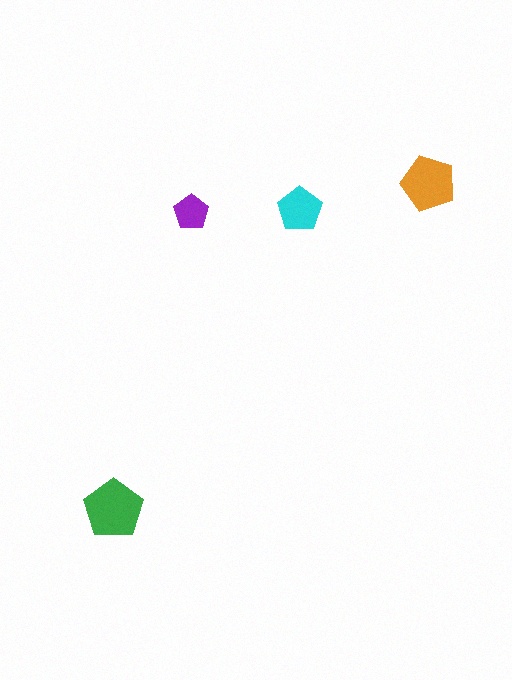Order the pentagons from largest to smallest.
the green one, the orange one, the cyan one, the purple one.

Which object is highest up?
The orange pentagon is topmost.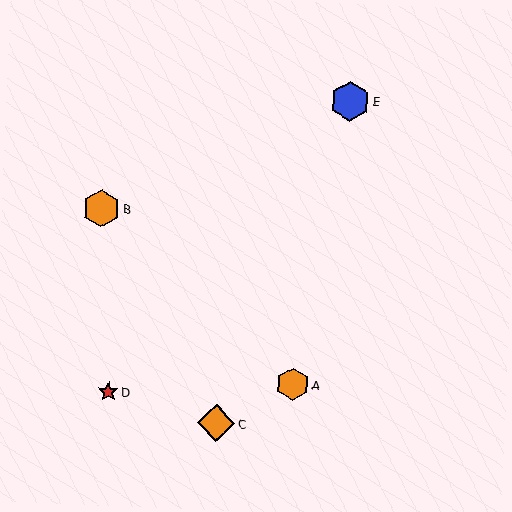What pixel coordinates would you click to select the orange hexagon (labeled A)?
Click at (293, 384) to select the orange hexagon A.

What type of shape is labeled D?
Shape D is a red star.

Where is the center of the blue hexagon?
The center of the blue hexagon is at (350, 101).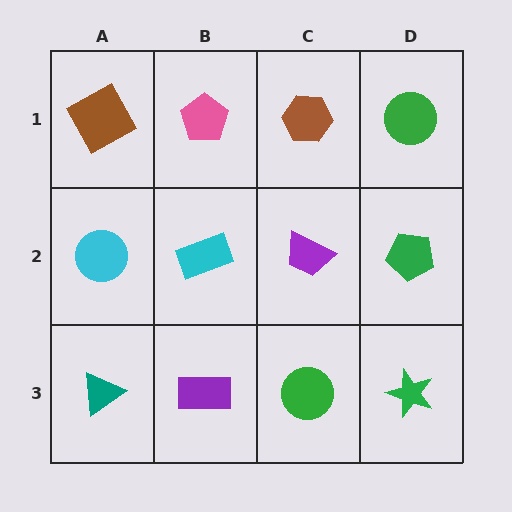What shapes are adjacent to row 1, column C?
A purple trapezoid (row 2, column C), a pink pentagon (row 1, column B), a green circle (row 1, column D).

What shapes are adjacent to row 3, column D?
A green pentagon (row 2, column D), a green circle (row 3, column C).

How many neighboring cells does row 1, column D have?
2.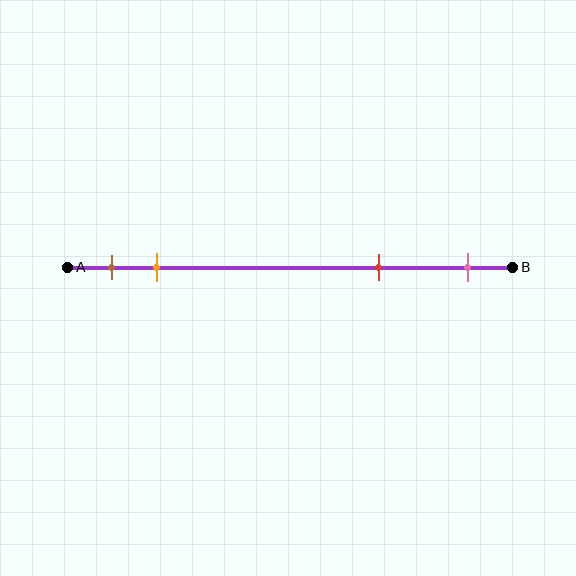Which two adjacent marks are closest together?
The brown and orange marks are the closest adjacent pair.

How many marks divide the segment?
There are 4 marks dividing the segment.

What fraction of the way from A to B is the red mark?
The red mark is approximately 70% (0.7) of the way from A to B.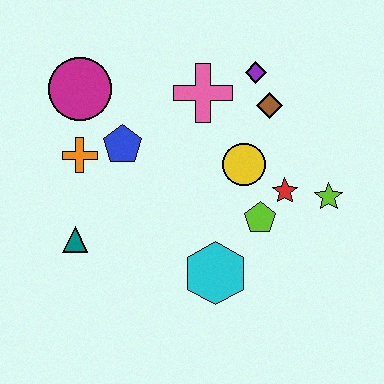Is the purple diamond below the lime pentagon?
No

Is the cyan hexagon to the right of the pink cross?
Yes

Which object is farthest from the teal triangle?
The lime star is farthest from the teal triangle.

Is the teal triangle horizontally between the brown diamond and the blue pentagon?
No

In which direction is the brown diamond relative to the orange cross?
The brown diamond is to the right of the orange cross.